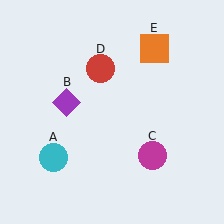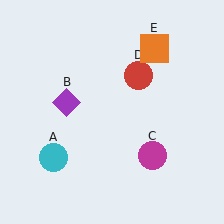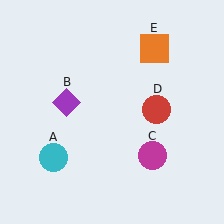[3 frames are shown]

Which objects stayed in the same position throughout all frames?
Cyan circle (object A) and purple diamond (object B) and magenta circle (object C) and orange square (object E) remained stationary.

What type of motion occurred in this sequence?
The red circle (object D) rotated clockwise around the center of the scene.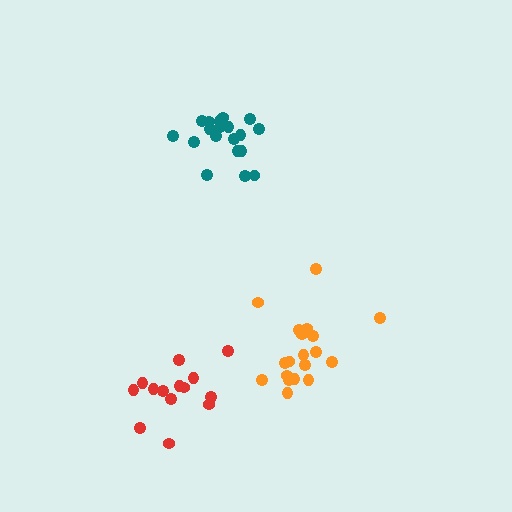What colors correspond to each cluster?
The clusters are colored: teal, red, orange.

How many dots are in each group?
Group 1: 19 dots, Group 2: 14 dots, Group 3: 19 dots (52 total).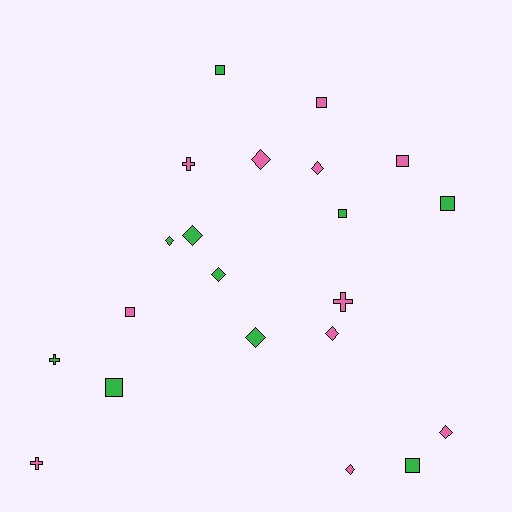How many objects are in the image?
There are 21 objects.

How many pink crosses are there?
There are 3 pink crosses.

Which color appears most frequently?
Pink, with 11 objects.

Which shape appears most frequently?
Diamond, with 9 objects.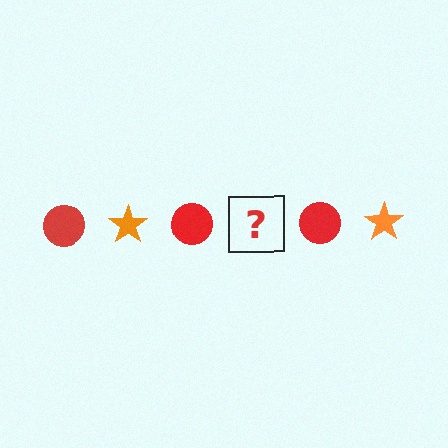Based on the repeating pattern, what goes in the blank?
The blank should be an orange star.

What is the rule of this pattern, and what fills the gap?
The rule is that the pattern alternates between red circle and orange star. The gap should be filled with an orange star.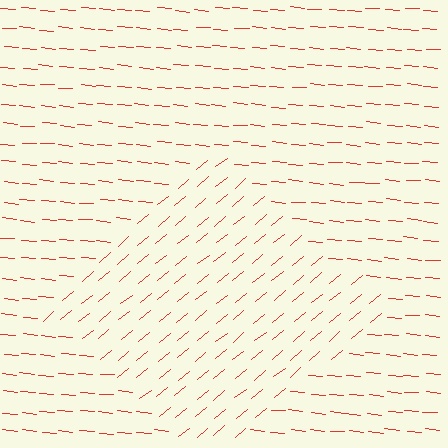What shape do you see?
I see a diamond.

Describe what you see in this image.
The image is filled with small red line segments. A diamond region in the image has lines oriented differently from the surrounding lines, creating a visible texture boundary.